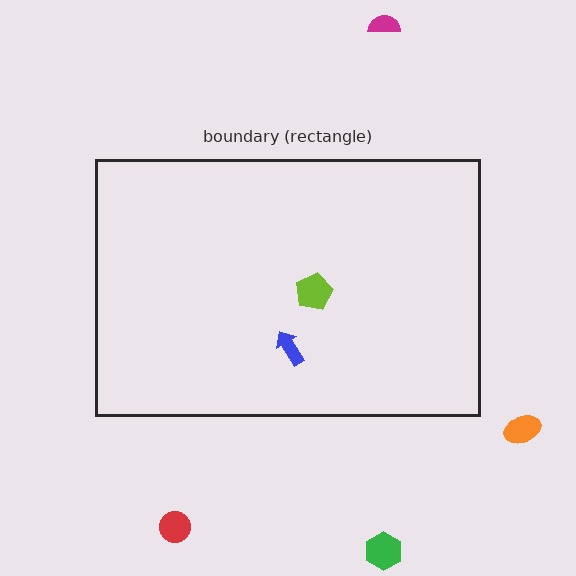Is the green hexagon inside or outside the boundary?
Outside.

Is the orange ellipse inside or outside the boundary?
Outside.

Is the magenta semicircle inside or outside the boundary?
Outside.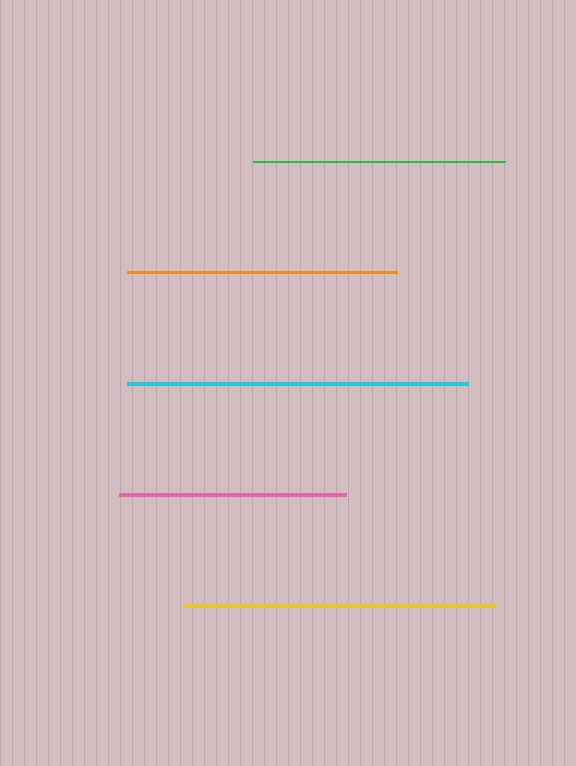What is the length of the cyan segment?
The cyan segment is approximately 341 pixels long.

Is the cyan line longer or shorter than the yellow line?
The cyan line is longer than the yellow line.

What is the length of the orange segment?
The orange segment is approximately 270 pixels long.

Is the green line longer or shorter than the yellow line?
The yellow line is longer than the green line.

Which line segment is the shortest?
The pink line is the shortest at approximately 226 pixels.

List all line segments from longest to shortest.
From longest to shortest: cyan, yellow, orange, green, pink.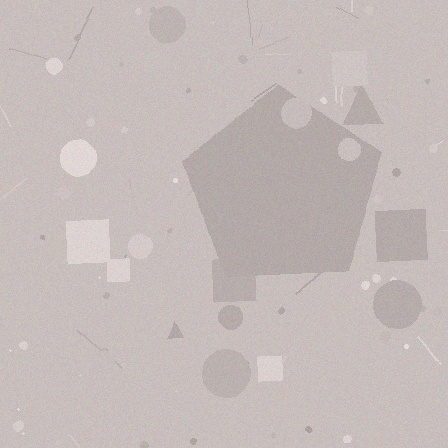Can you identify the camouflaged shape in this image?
The camouflaged shape is a pentagon.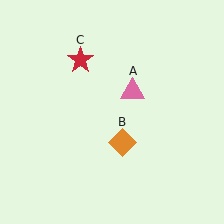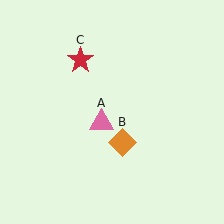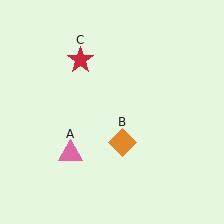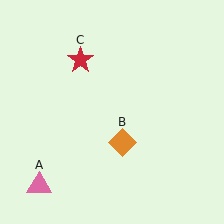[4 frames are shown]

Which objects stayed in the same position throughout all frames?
Orange diamond (object B) and red star (object C) remained stationary.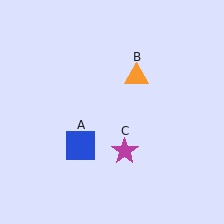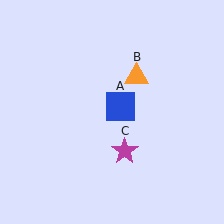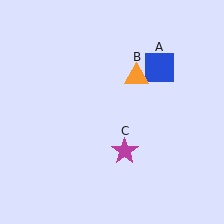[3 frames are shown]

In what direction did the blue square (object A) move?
The blue square (object A) moved up and to the right.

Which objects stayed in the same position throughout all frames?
Orange triangle (object B) and magenta star (object C) remained stationary.